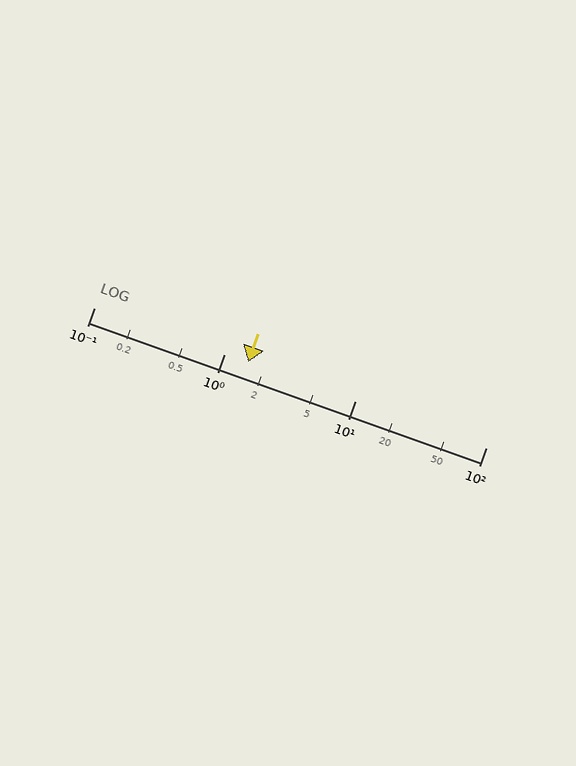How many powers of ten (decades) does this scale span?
The scale spans 3 decades, from 0.1 to 100.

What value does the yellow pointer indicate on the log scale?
The pointer indicates approximately 1.5.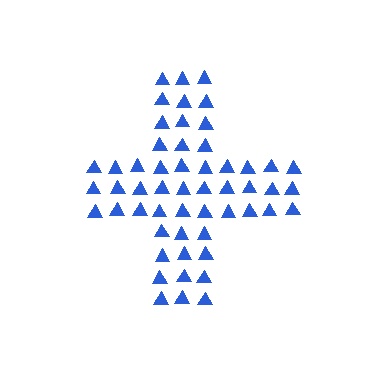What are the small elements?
The small elements are triangles.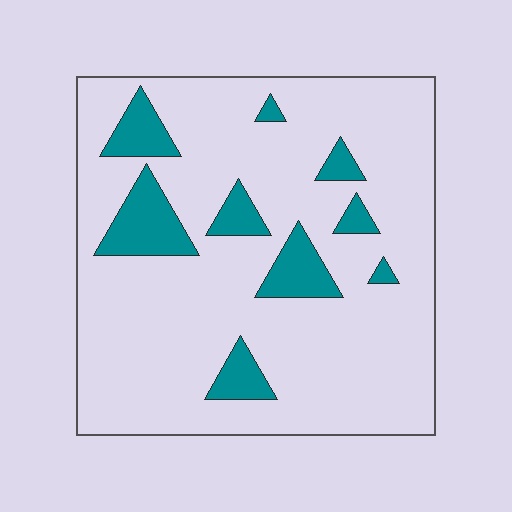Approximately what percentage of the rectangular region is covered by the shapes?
Approximately 15%.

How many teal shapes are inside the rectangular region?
9.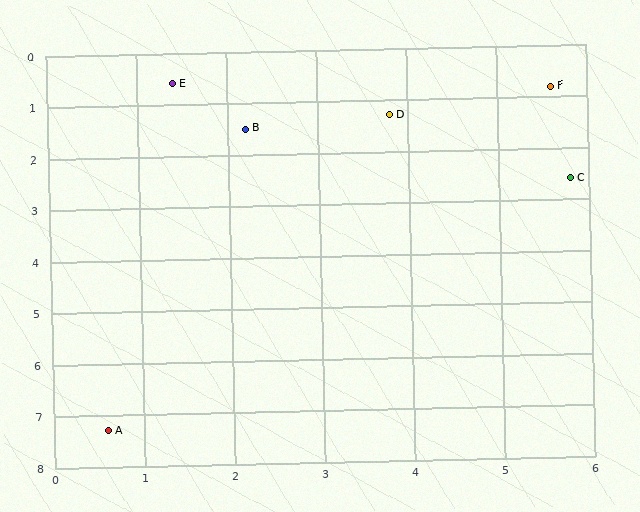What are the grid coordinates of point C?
Point C is at approximately (5.8, 2.6).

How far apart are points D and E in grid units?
Points D and E are about 2.5 grid units apart.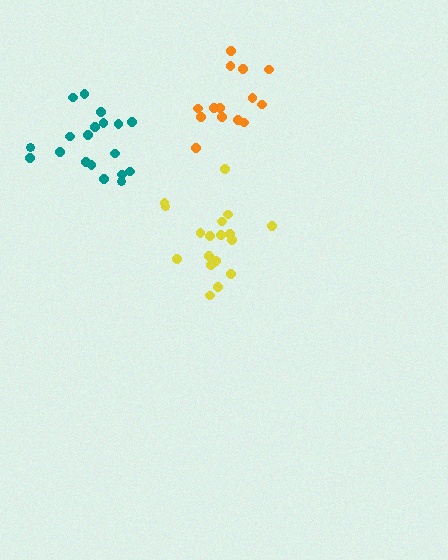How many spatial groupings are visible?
There are 3 spatial groupings.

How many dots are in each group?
Group 1: 19 dots, Group 2: 18 dots, Group 3: 14 dots (51 total).